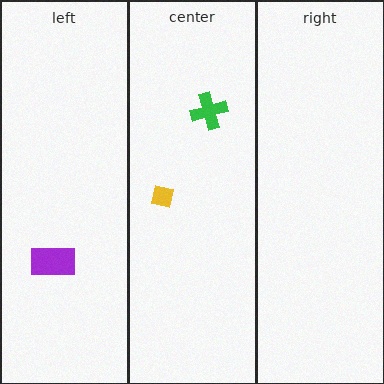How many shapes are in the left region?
1.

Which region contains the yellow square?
The center region.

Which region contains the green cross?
The center region.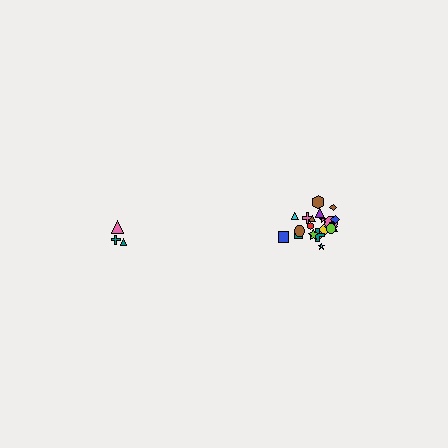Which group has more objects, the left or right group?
The right group.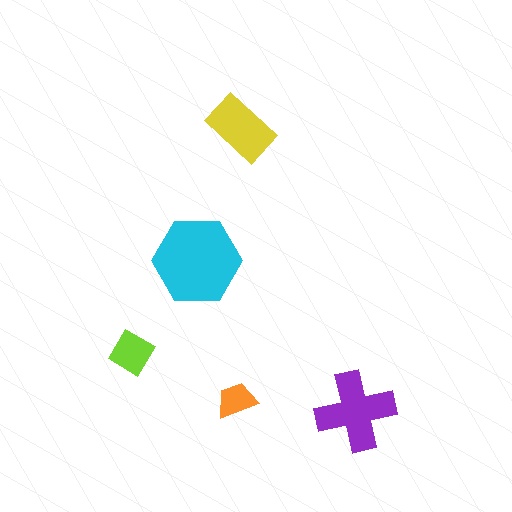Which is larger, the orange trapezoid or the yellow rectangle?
The yellow rectangle.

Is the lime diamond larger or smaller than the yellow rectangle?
Smaller.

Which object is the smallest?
The orange trapezoid.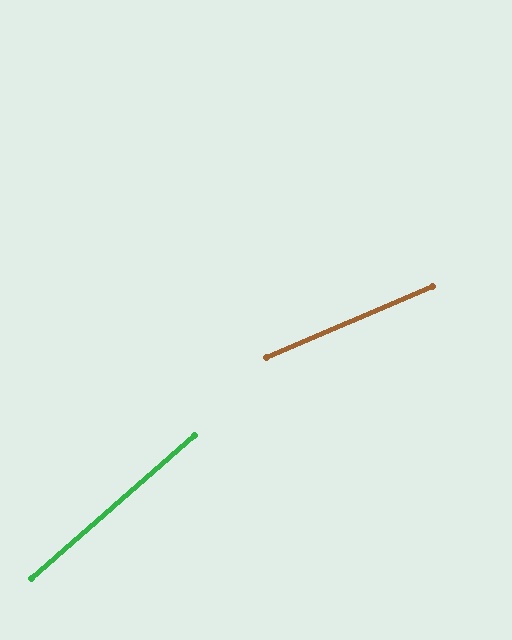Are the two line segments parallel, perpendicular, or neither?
Neither parallel nor perpendicular — they differ by about 18°.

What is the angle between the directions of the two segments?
Approximately 18 degrees.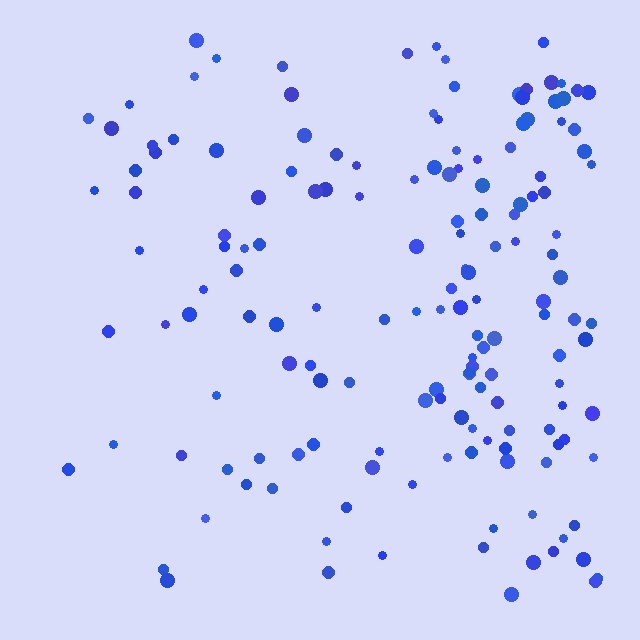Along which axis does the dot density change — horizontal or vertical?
Horizontal.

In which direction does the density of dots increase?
From left to right, with the right side densest.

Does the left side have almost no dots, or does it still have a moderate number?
Still a moderate number, just noticeably fewer than the right.